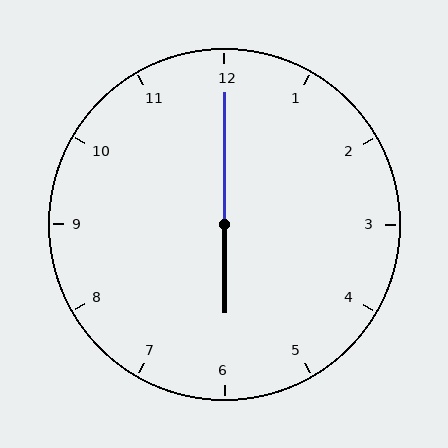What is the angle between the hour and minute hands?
Approximately 180 degrees.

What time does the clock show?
6:00.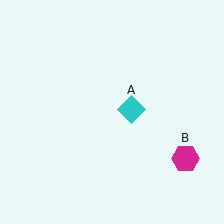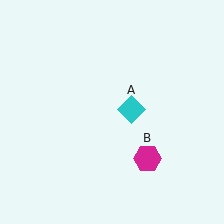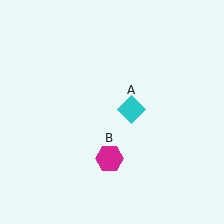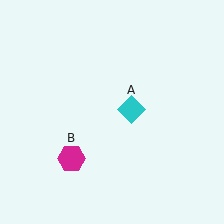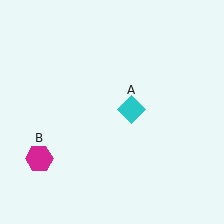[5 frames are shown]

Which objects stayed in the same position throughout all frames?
Cyan diamond (object A) remained stationary.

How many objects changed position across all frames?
1 object changed position: magenta hexagon (object B).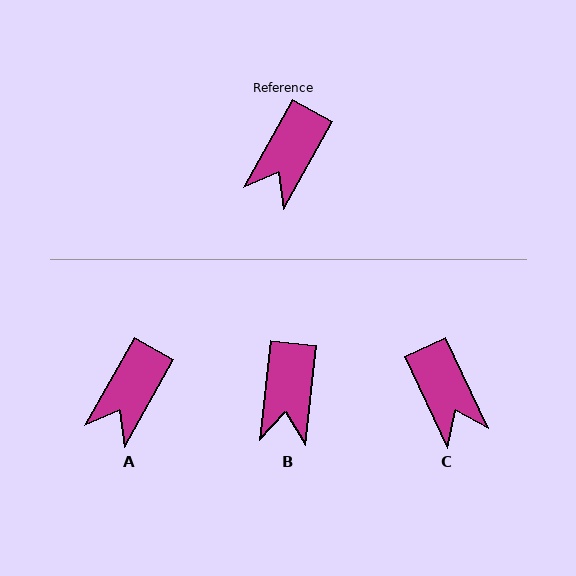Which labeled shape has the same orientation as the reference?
A.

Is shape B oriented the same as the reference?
No, it is off by about 23 degrees.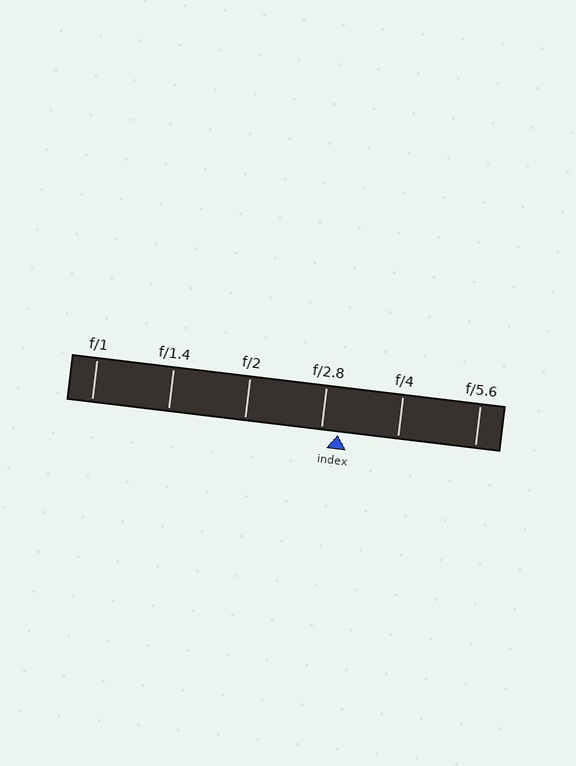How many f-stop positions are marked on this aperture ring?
There are 6 f-stop positions marked.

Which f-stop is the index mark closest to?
The index mark is closest to f/2.8.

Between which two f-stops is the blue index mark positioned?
The index mark is between f/2.8 and f/4.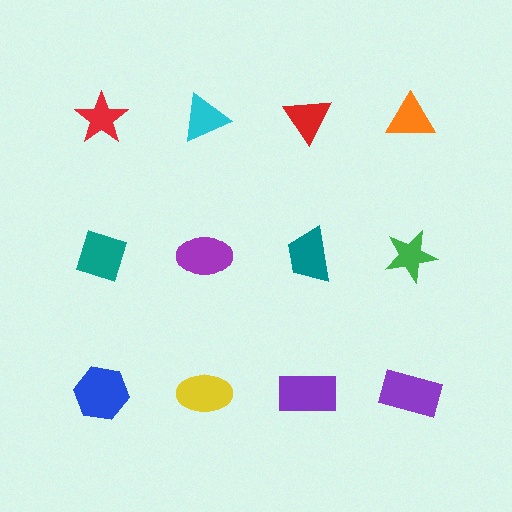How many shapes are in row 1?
4 shapes.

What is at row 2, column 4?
A green star.